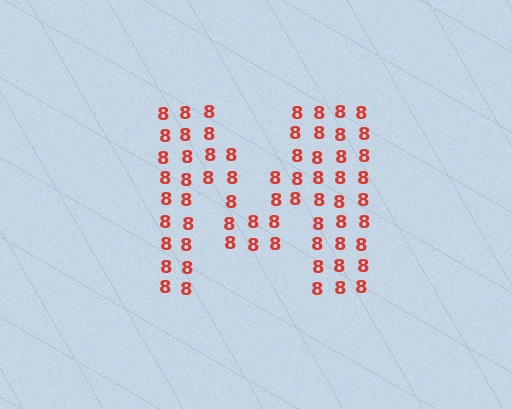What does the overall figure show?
The overall figure shows the letter M.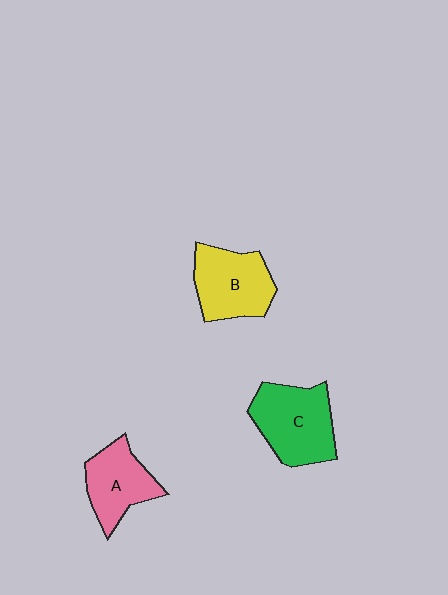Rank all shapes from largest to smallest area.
From largest to smallest: C (green), B (yellow), A (pink).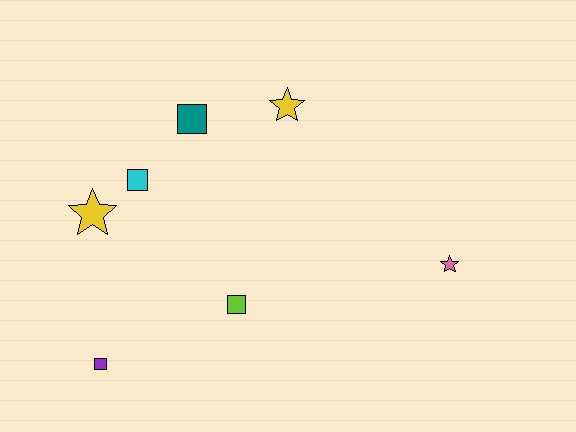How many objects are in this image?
There are 7 objects.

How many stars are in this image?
There are 3 stars.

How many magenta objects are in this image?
There are no magenta objects.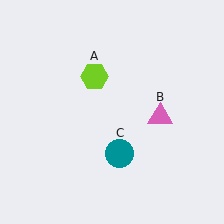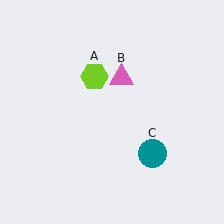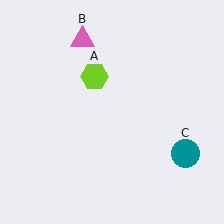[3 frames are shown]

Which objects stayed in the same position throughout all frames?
Lime hexagon (object A) remained stationary.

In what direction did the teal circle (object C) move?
The teal circle (object C) moved right.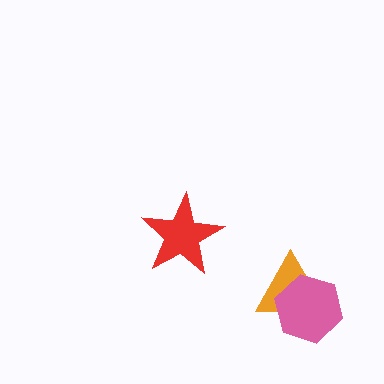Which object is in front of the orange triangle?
The pink hexagon is in front of the orange triangle.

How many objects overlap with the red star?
0 objects overlap with the red star.